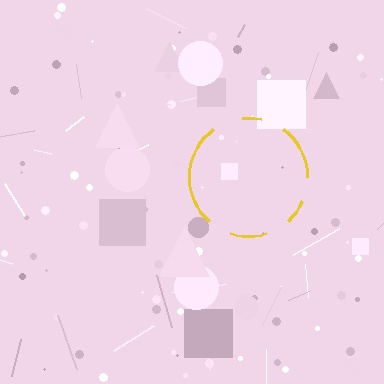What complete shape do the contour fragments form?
The contour fragments form a circle.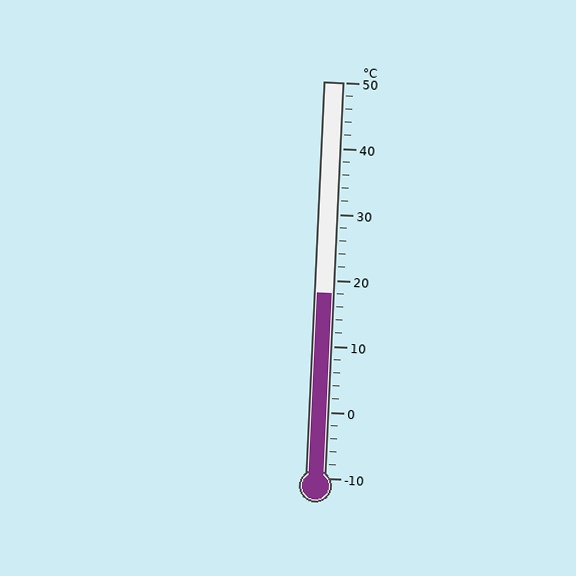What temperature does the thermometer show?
The thermometer shows approximately 18°C.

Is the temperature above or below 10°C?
The temperature is above 10°C.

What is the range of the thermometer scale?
The thermometer scale ranges from -10°C to 50°C.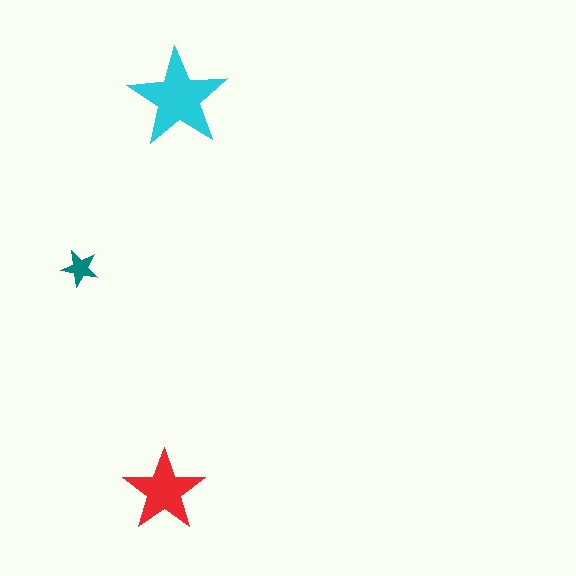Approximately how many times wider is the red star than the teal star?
About 2 times wider.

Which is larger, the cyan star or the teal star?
The cyan one.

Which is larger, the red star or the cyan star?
The cyan one.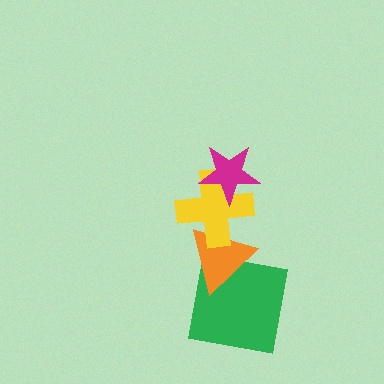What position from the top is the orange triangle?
The orange triangle is 3rd from the top.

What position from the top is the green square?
The green square is 4th from the top.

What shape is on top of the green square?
The orange triangle is on top of the green square.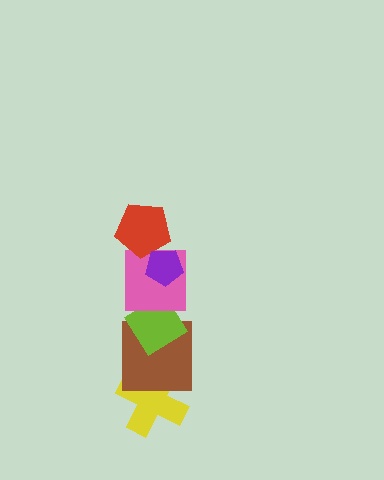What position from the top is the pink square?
The pink square is 3rd from the top.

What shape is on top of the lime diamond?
The pink square is on top of the lime diamond.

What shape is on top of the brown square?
The lime diamond is on top of the brown square.